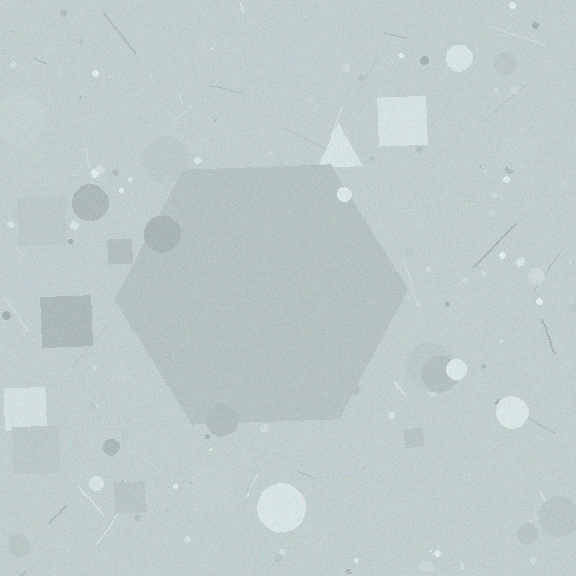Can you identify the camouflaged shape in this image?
The camouflaged shape is a hexagon.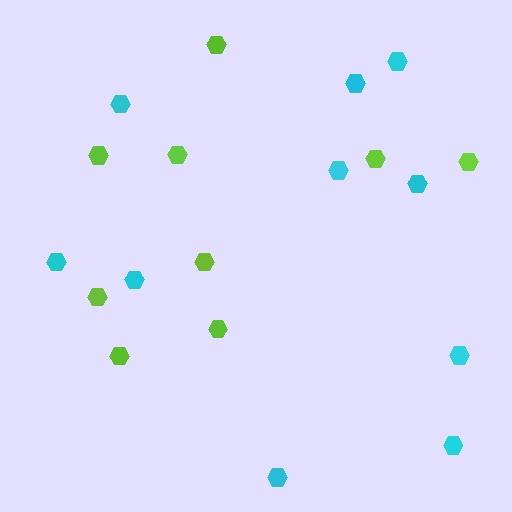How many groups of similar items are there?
There are 2 groups: one group of lime hexagons (9) and one group of cyan hexagons (10).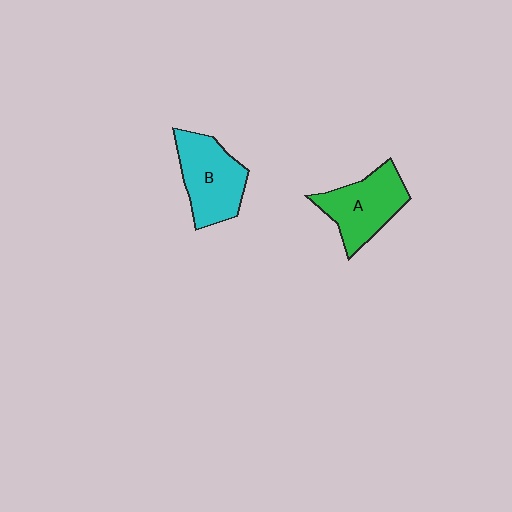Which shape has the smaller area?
Shape A (green).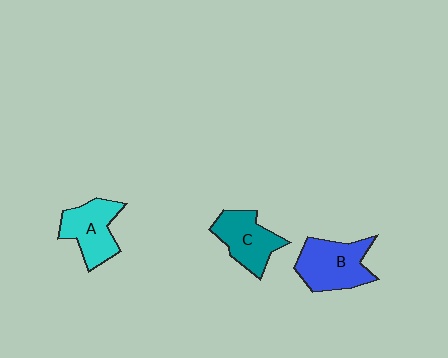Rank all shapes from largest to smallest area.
From largest to smallest: B (blue), A (cyan), C (teal).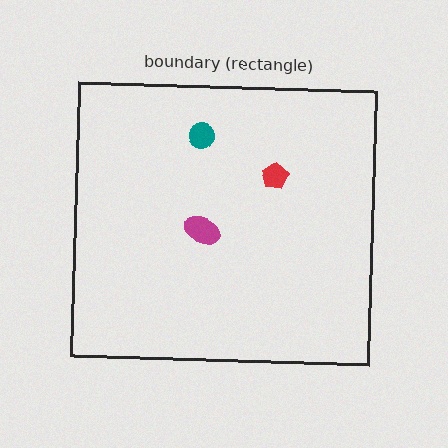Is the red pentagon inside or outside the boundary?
Inside.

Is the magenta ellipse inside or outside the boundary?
Inside.